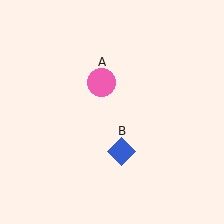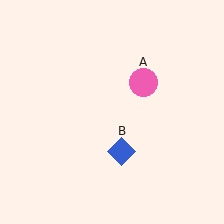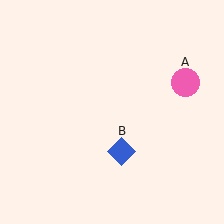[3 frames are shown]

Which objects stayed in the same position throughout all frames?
Blue diamond (object B) remained stationary.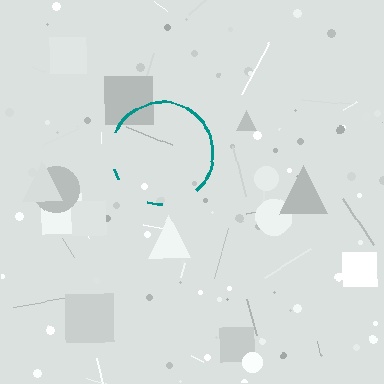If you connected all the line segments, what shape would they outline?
They would outline a circle.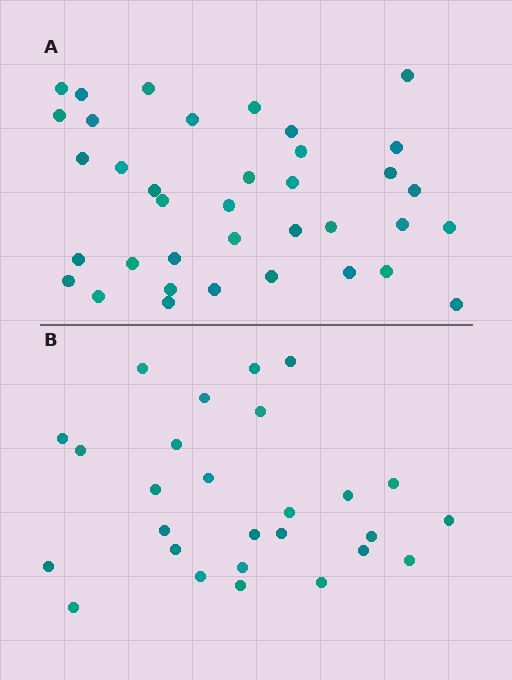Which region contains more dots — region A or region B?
Region A (the top region) has more dots.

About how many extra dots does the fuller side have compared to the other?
Region A has roughly 10 or so more dots than region B.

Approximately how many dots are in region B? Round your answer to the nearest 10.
About 30 dots. (The exact count is 27, which rounds to 30.)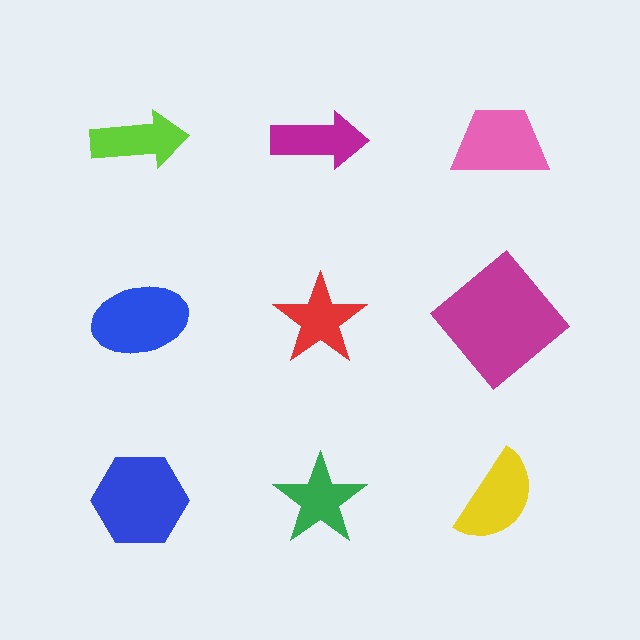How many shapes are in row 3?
3 shapes.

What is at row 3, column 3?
A yellow semicircle.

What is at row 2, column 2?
A red star.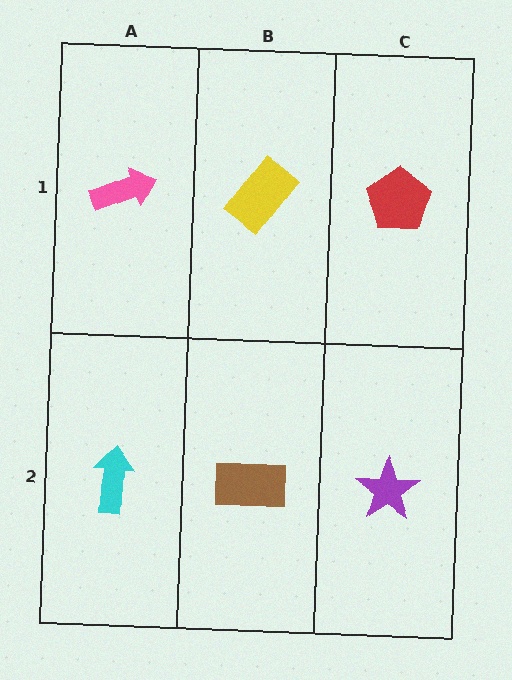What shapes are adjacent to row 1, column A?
A cyan arrow (row 2, column A), a yellow rectangle (row 1, column B).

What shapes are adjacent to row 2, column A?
A pink arrow (row 1, column A), a brown rectangle (row 2, column B).